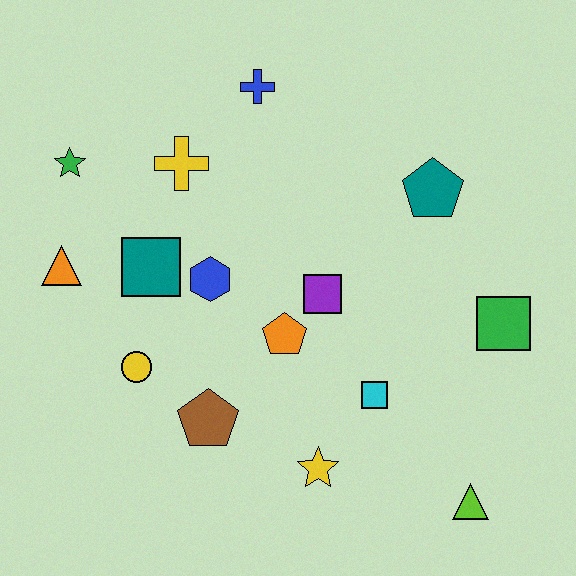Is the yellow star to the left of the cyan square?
Yes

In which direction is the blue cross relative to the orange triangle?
The blue cross is to the right of the orange triangle.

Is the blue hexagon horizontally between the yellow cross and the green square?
Yes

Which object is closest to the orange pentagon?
The purple square is closest to the orange pentagon.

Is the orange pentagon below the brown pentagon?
No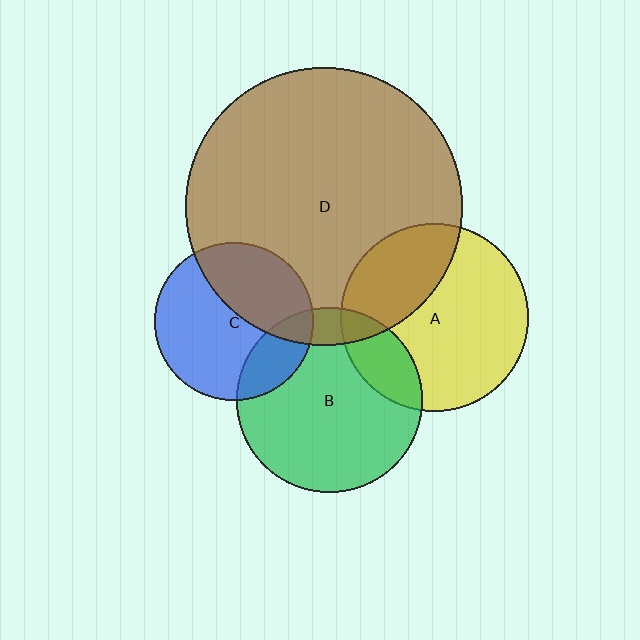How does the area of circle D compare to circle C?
Approximately 3.1 times.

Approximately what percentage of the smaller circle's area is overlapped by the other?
Approximately 40%.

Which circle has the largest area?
Circle D (brown).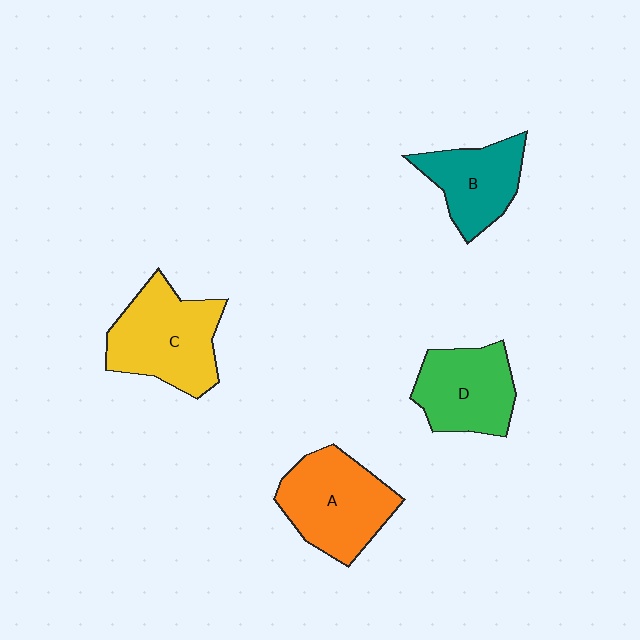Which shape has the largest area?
Shape C (yellow).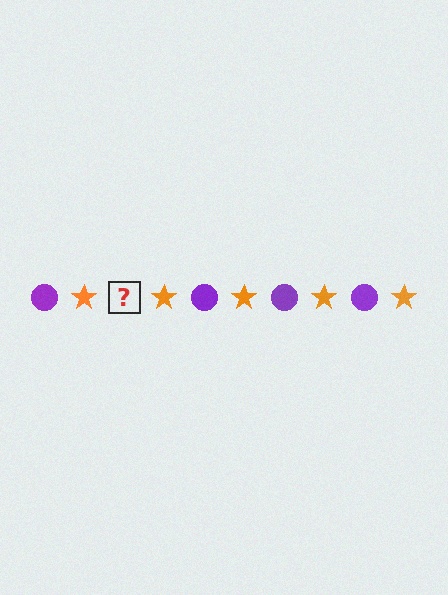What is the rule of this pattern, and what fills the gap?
The rule is that the pattern alternates between purple circle and orange star. The gap should be filled with a purple circle.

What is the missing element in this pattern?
The missing element is a purple circle.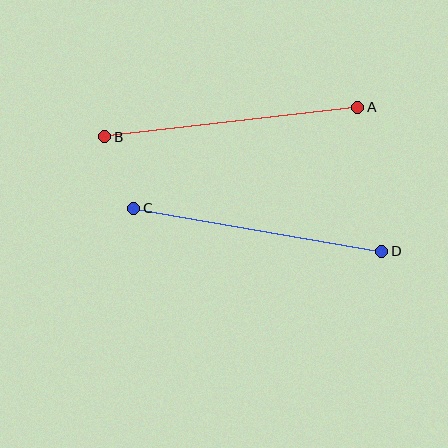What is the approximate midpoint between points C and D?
The midpoint is at approximately (258, 230) pixels.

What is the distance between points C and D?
The distance is approximately 252 pixels.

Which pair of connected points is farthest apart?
Points A and B are farthest apart.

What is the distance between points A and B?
The distance is approximately 255 pixels.